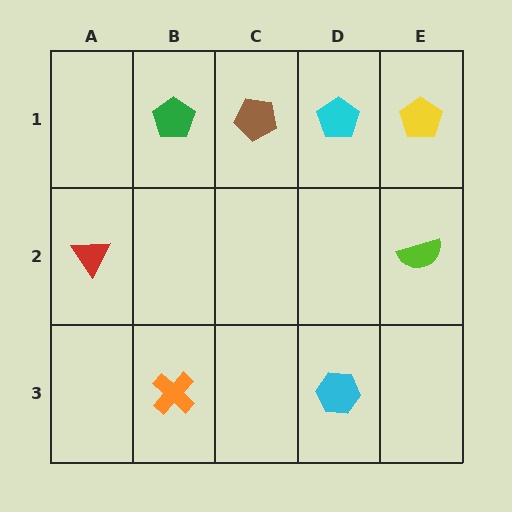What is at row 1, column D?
A cyan pentagon.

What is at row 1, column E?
A yellow pentagon.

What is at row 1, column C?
A brown pentagon.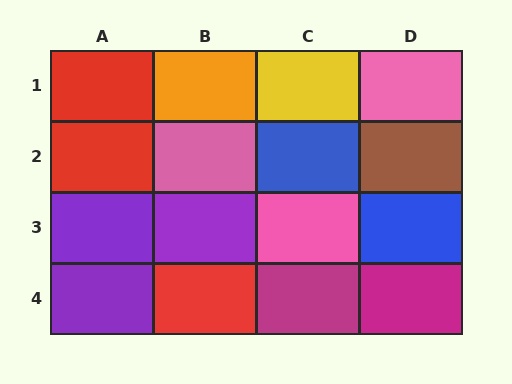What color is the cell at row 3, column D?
Blue.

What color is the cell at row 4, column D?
Magenta.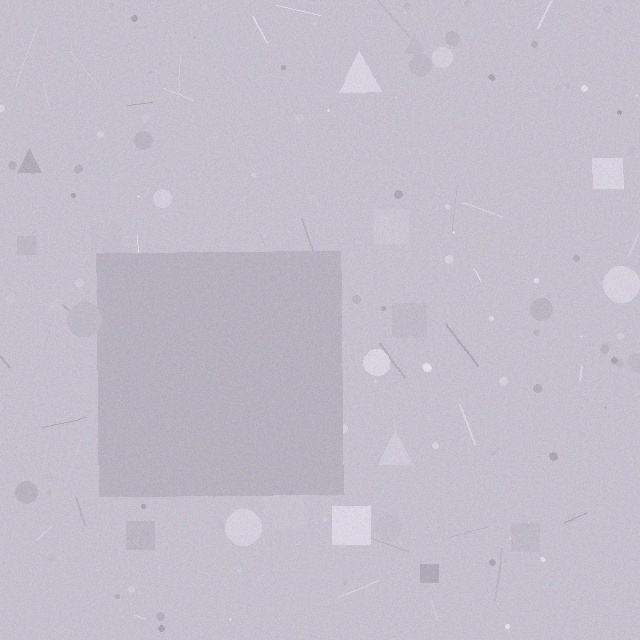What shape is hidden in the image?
A square is hidden in the image.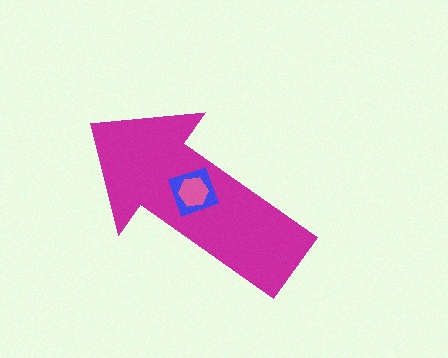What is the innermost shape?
The pink hexagon.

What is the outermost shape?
The magenta arrow.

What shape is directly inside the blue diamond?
The pink hexagon.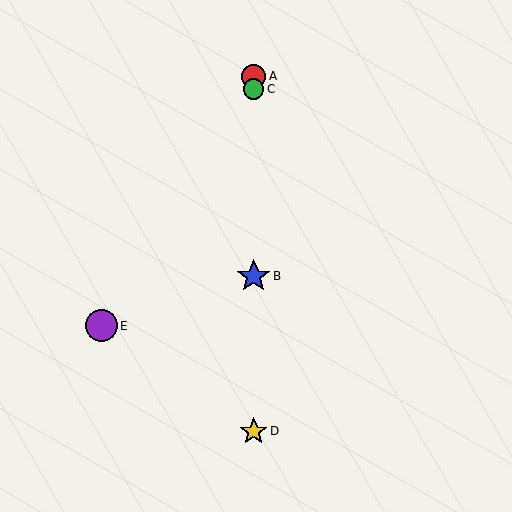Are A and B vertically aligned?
Yes, both are at x≈254.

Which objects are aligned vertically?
Objects A, B, C, D are aligned vertically.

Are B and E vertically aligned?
No, B is at x≈254 and E is at x≈101.